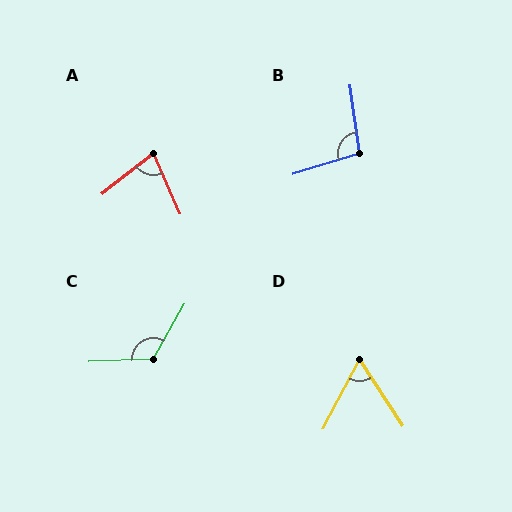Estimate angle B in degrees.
Approximately 99 degrees.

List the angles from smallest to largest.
D (61°), A (75°), B (99°), C (122°).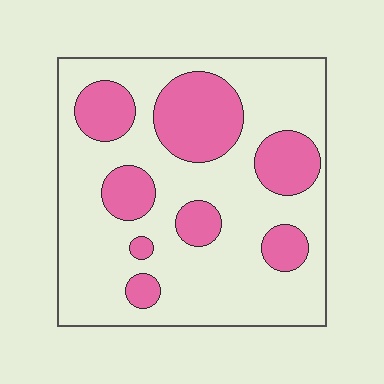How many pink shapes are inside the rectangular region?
8.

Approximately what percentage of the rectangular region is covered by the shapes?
Approximately 30%.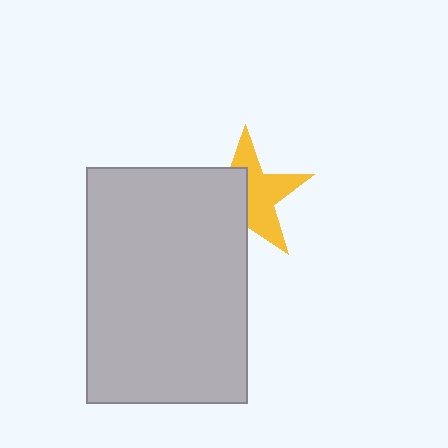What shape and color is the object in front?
The object in front is a light gray rectangle.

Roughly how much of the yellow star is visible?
About half of it is visible (roughly 54%).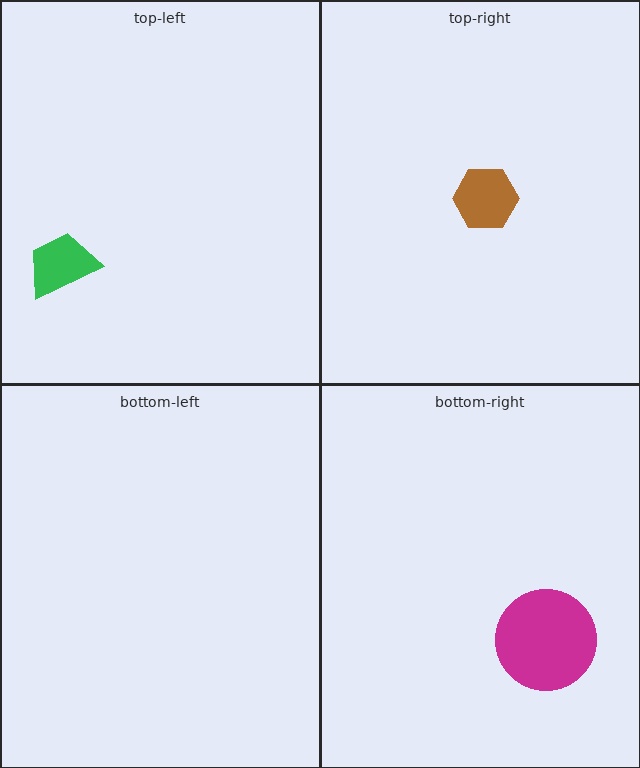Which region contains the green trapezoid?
The top-left region.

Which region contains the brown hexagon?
The top-right region.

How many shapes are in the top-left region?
1.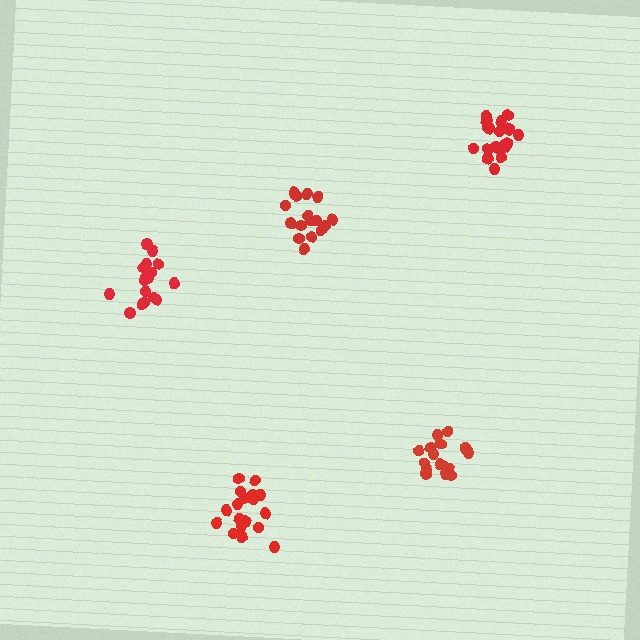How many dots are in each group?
Group 1: 18 dots, Group 2: 17 dots, Group 3: 18 dots, Group 4: 16 dots, Group 5: 21 dots (90 total).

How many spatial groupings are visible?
There are 5 spatial groupings.